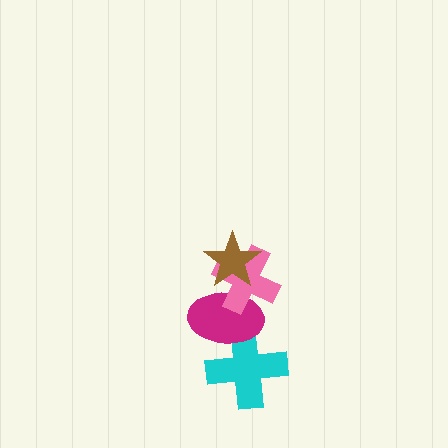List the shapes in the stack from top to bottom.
From top to bottom: the brown star, the pink cross, the magenta ellipse, the cyan cross.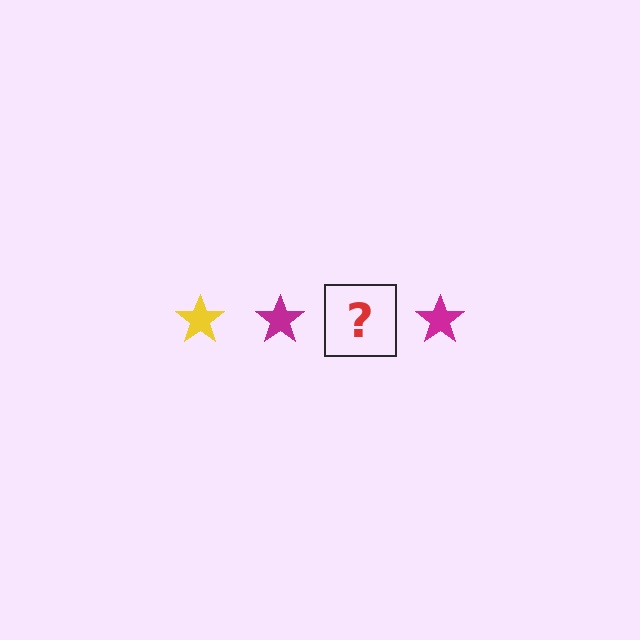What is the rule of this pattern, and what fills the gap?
The rule is that the pattern cycles through yellow, magenta stars. The gap should be filled with a yellow star.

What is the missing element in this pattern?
The missing element is a yellow star.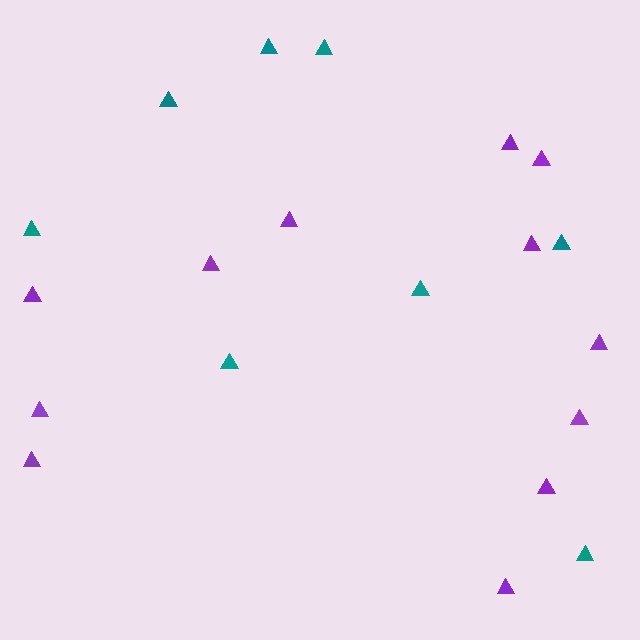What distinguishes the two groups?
There are 2 groups: one group of purple triangles (12) and one group of teal triangles (8).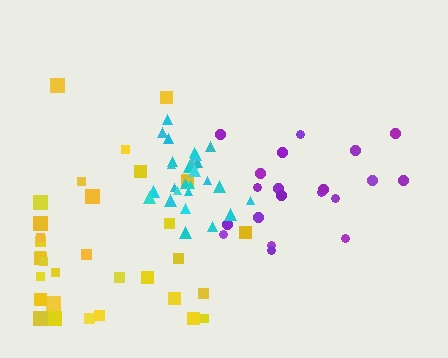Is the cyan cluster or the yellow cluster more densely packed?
Cyan.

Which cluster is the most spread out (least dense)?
Yellow.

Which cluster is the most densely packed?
Cyan.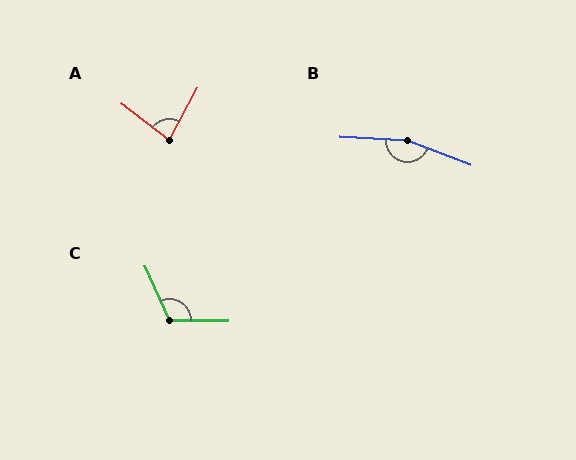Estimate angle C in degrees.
Approximately 115 degrees.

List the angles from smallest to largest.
A (81°), C (115°), B (162°).